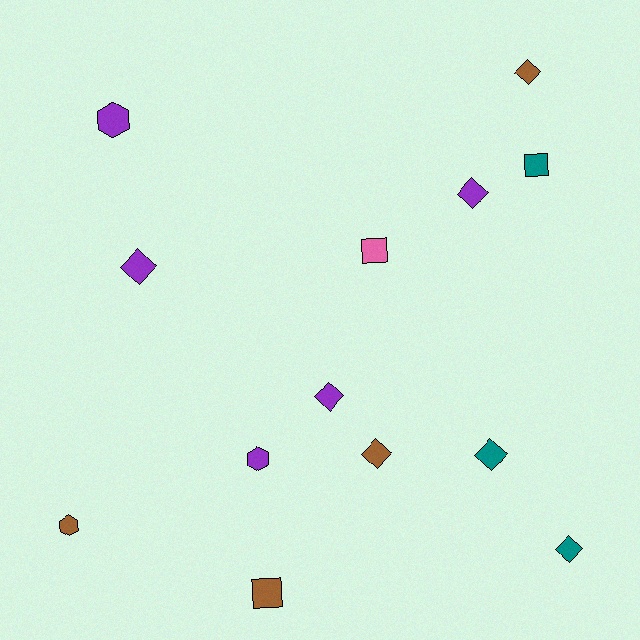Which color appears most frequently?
Purple, with 5 objects.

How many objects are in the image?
There are 13 objects.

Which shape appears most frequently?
Diamond, with 7 objects.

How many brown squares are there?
There is 1 brown square.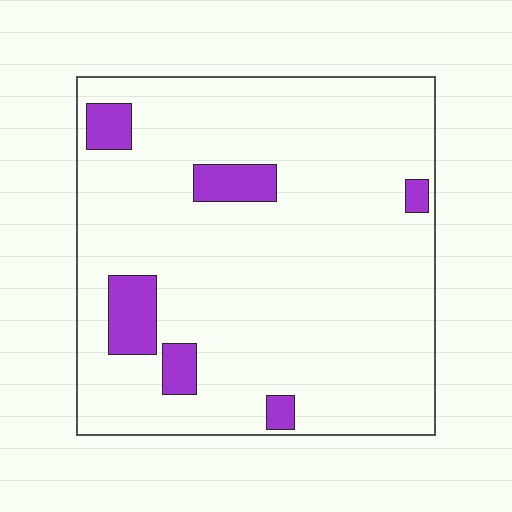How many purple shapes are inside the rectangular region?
6.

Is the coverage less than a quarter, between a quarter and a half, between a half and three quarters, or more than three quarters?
Less than a quarter.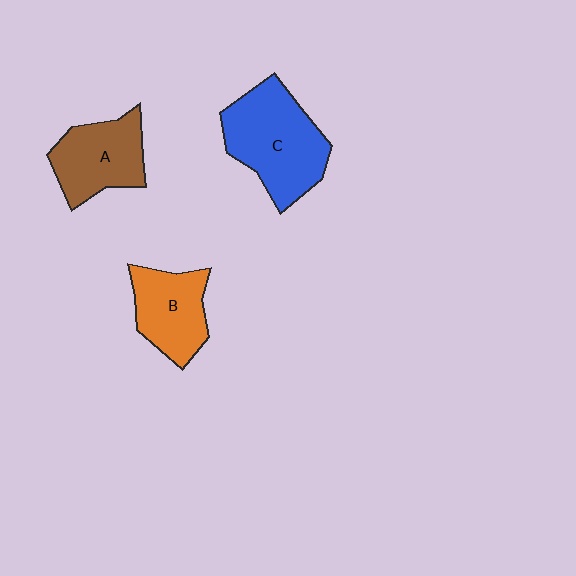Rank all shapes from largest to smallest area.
From largest to smallest: C (blue), A (brown), B (orange).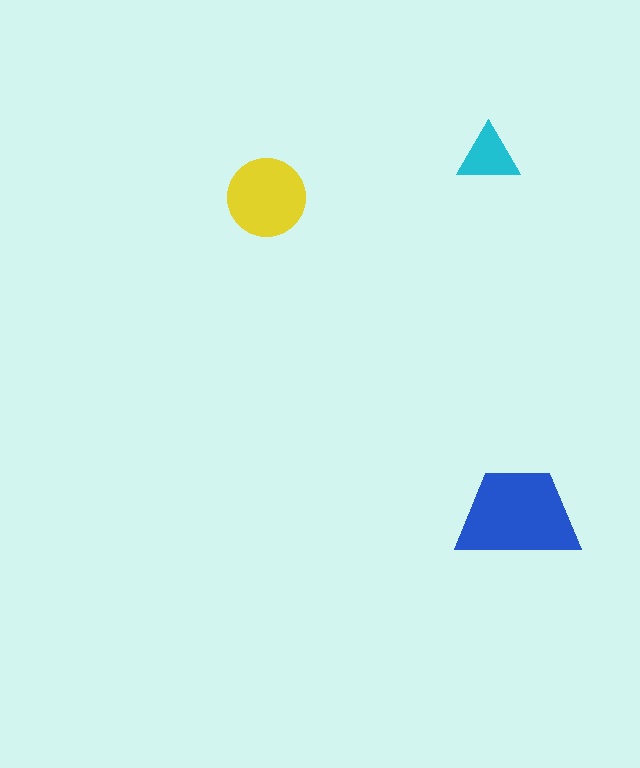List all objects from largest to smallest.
The blue trapezoid, the yellow circle, the cyan triangle.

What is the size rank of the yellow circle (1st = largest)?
2nd.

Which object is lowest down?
The blue trapezoid is bottommost.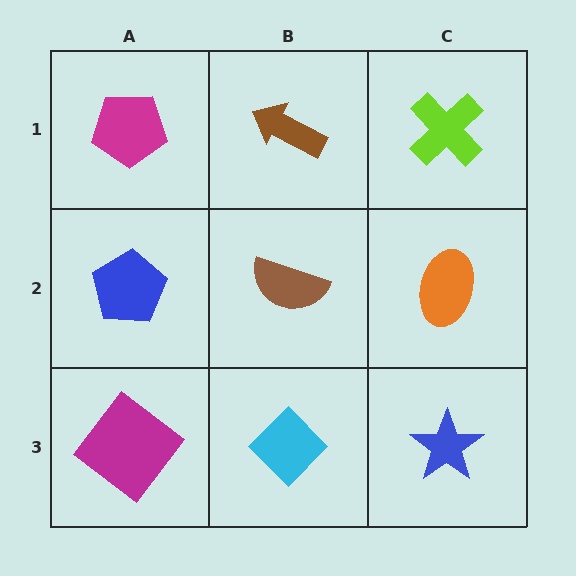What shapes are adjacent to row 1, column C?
An orange ellipse (row 2, column C), a brown arrow (row 1, column B).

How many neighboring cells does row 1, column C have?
2.